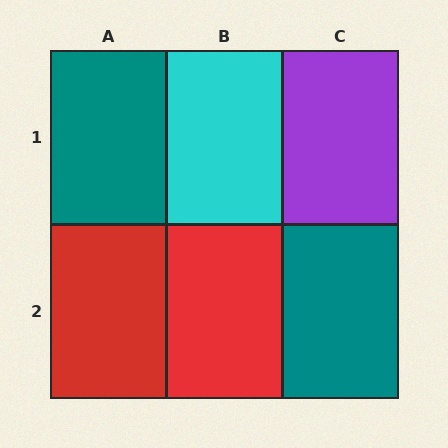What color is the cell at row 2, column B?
Red.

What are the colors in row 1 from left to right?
Teal, cyan, purple.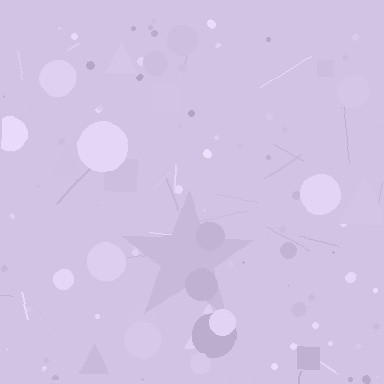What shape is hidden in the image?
A star is hidden in the image.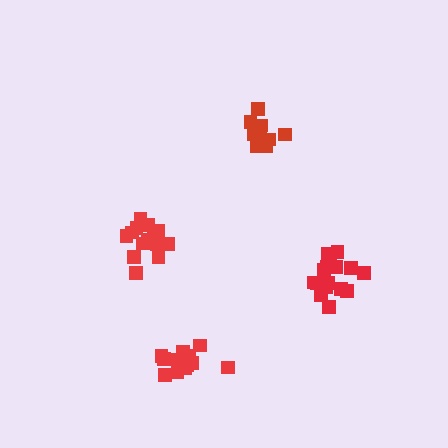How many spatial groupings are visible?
There are 4 spatial groupings.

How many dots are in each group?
Group 1: 14 dots, Group 2: 12 dots, Group 3: 12 dots, Group 4: 17 dots (55 total).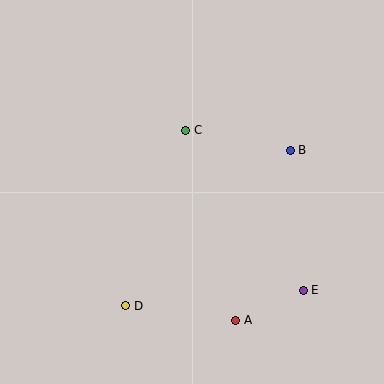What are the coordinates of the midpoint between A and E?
The midpoint between A and E is at (270, 305).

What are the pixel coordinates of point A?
Point A is at (236, 320).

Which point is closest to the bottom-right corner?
Point E is closest to the bottom-right corner.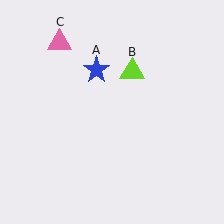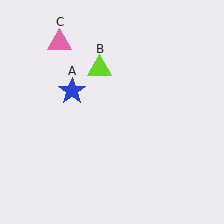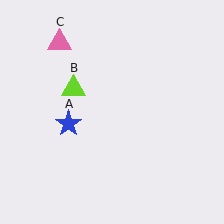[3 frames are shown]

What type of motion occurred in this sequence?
The blue star (object A), lime triangle (object B) rotated counterclockwise around the center of the scene.